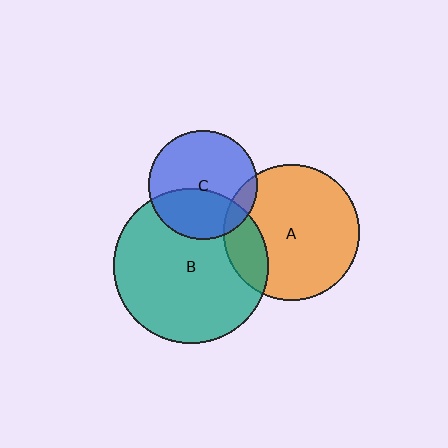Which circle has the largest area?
Circle B (teal).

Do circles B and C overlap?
Yes.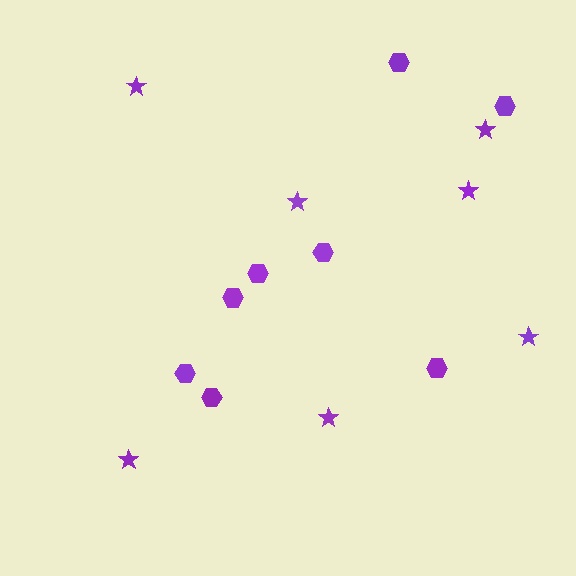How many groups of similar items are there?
There are 2 groups: one group of stars (7) and one group of hexagons (8).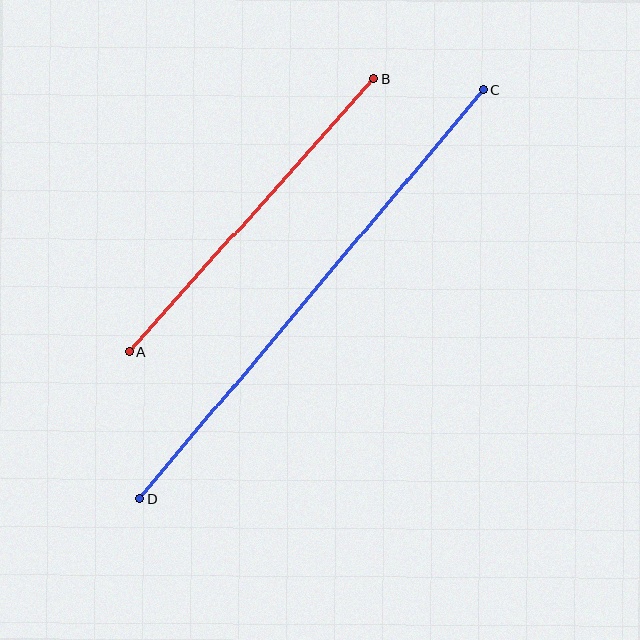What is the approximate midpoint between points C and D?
The midpoint is at approximately (312, 294) pixels.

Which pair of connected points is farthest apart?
Points C and D are farthest apart.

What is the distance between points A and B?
The distance is approximately 367 pixels.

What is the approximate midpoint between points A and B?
The midpoint is at approximately (251, 215) pixels.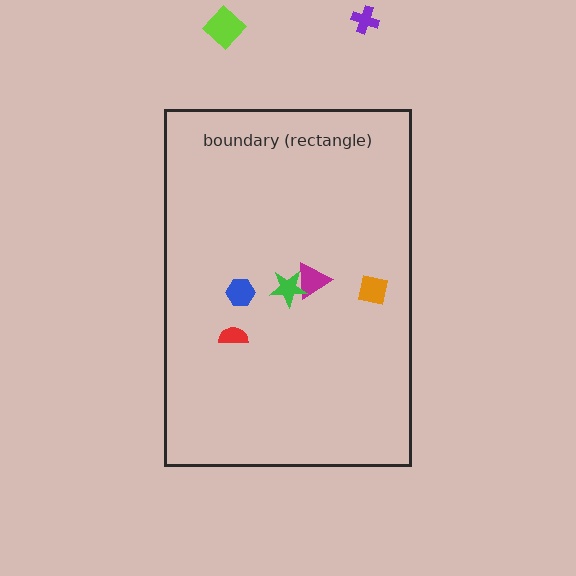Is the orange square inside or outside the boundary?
Inside.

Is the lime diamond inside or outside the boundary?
Outside.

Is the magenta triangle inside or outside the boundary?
Inside.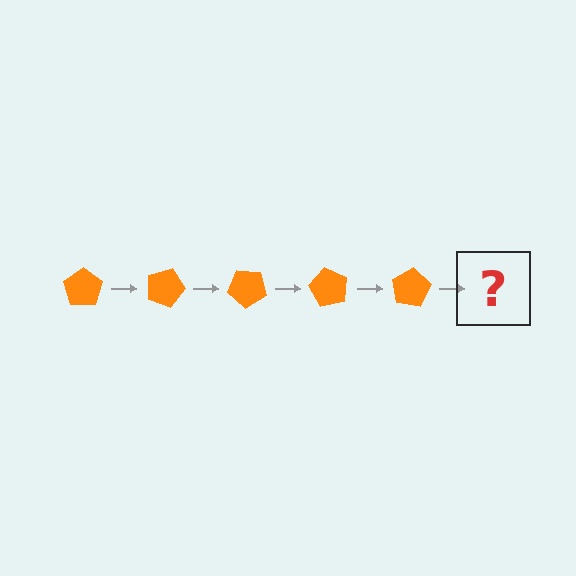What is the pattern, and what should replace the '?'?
The pattern is that the pentagon rotates 20 degrees each step. The '?' should be an orange pentagon rotated 100 degrees.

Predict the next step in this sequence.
The next step is an orange pentagon rotated 100 degrees.